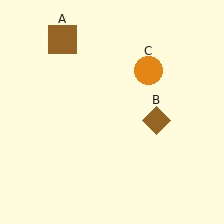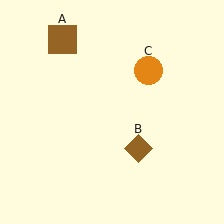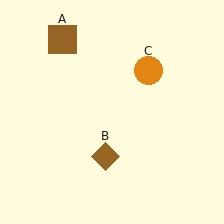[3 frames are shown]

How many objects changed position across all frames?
1 object changed position: brown diamond (object B).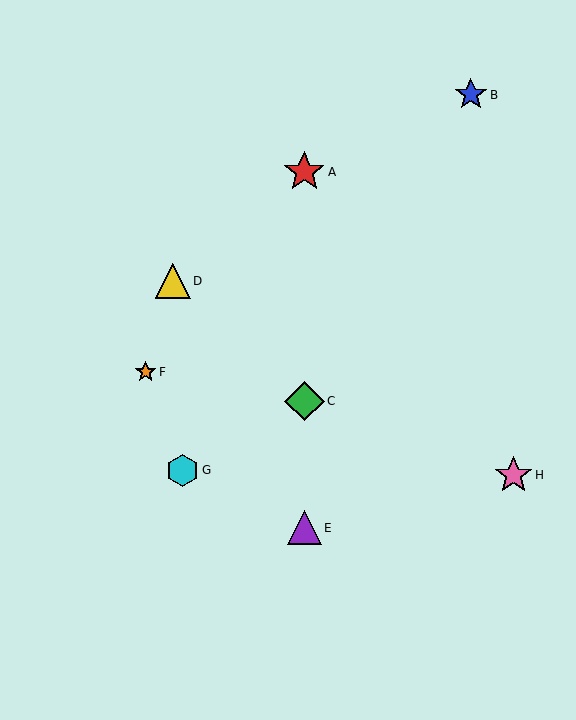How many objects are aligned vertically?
3 objects (A, C, E) are aligned vertically.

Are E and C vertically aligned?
Yes, both are at x≈304.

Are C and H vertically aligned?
No, C is at x≈304 and H is at x≈513.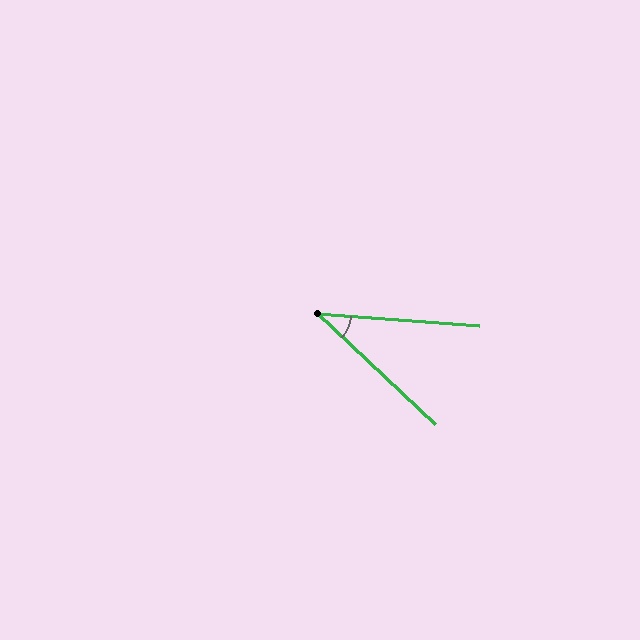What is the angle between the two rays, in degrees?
Approximately 39 degrees.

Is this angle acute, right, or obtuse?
It is acute.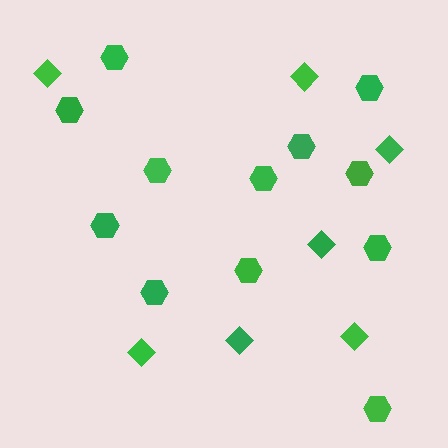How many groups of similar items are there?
There are 2 groups: one group of diamonds (7) and one group of hexagons (12).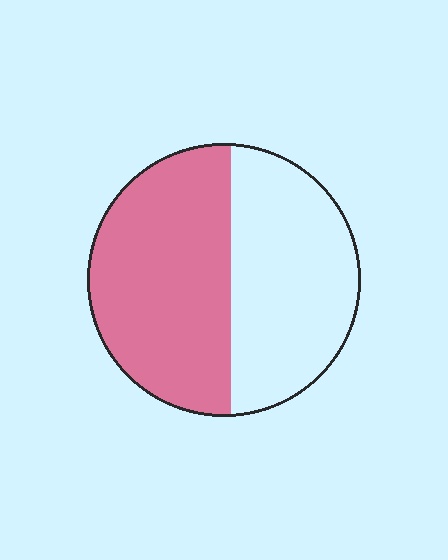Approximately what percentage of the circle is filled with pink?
Approximately 55%.